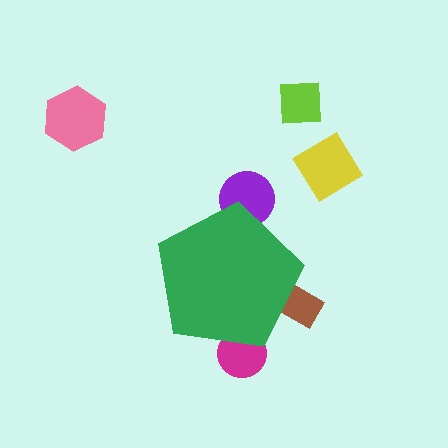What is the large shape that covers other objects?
A green pentagon.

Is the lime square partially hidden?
No, the lime square is fully visible.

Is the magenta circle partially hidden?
Yes, the magenta circle is partially hidden behind the green pentagon.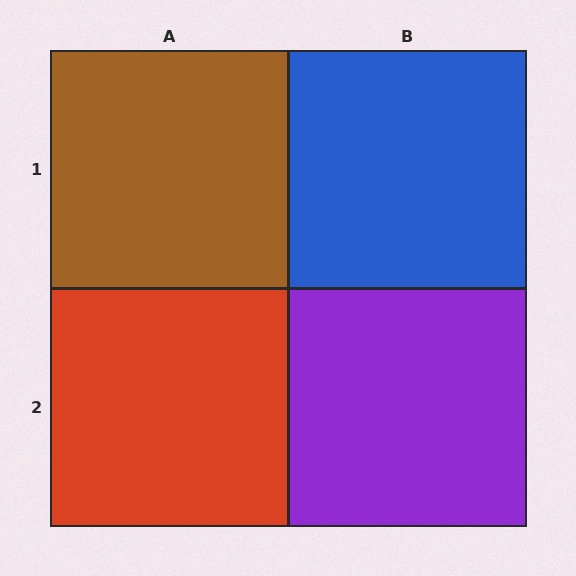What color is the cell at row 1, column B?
Blue.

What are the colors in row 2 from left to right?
Red, purple.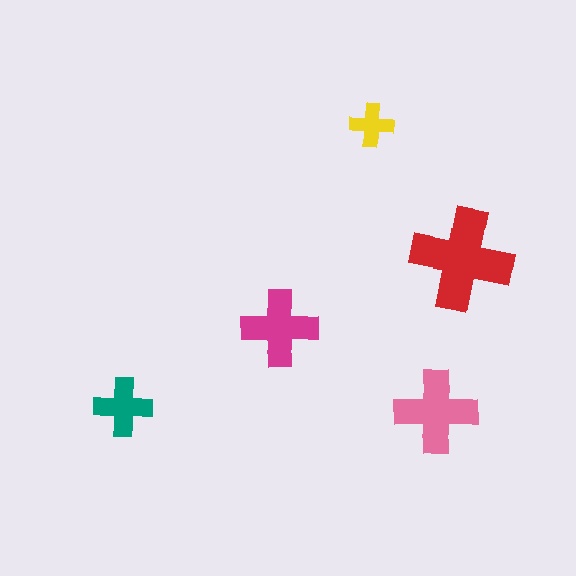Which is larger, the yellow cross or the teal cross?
The teal one.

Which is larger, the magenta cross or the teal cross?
The magenta one.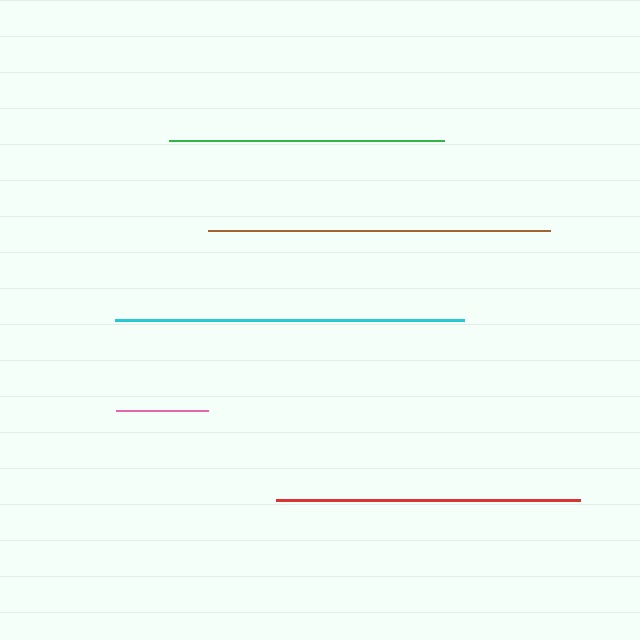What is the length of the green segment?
The green segment is approximately 275 pixels long.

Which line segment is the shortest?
The pink line is the shortest at approximately 92 pixels.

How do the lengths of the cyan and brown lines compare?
The cyan and brown lines are approximately the same length.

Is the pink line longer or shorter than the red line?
The red line is longer than the pink line.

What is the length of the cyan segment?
The cyan segment is approximately 350 pixels long.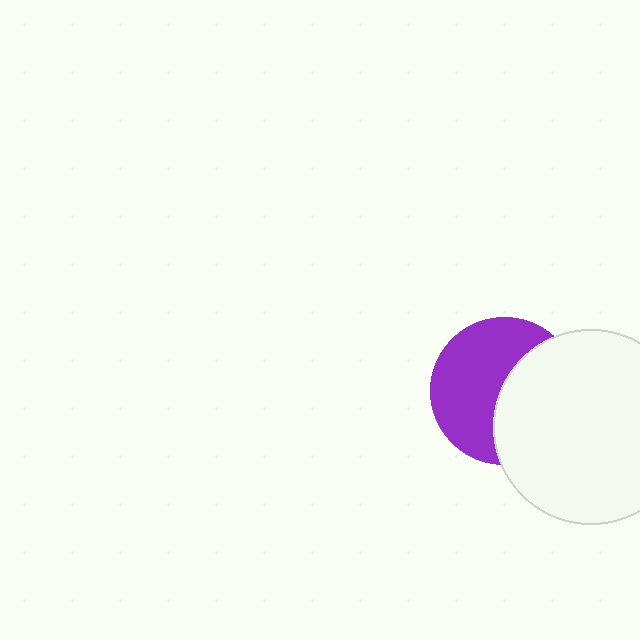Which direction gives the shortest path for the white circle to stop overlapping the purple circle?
Moving right gives the shortest separation.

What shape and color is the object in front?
The object in front is a white circle.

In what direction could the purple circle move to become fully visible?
The purple circle could move left. That would shift it out from behind the white circle entirely.